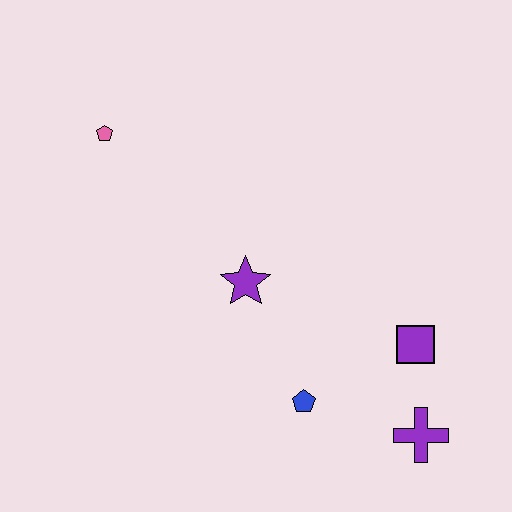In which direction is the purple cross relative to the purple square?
The purple cross is below the purple square.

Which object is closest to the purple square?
The purple cross is closest to the purple square.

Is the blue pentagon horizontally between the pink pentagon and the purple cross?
Yes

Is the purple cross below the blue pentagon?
Yes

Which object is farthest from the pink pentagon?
The purple cross is farthest from the pink pentagon.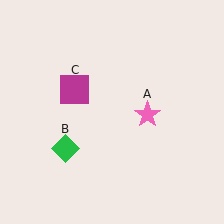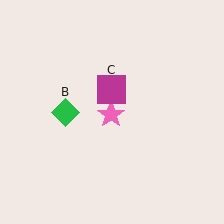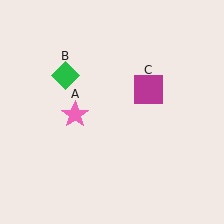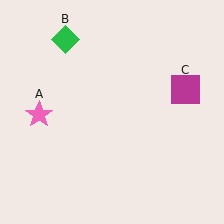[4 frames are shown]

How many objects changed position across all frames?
3 objects changed position: pink star (object A), green diamond (object B), magenta square (object C).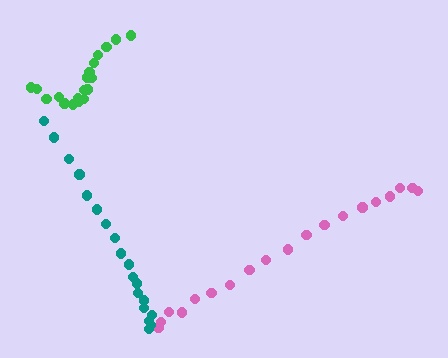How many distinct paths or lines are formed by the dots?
There are 3 distinct paths.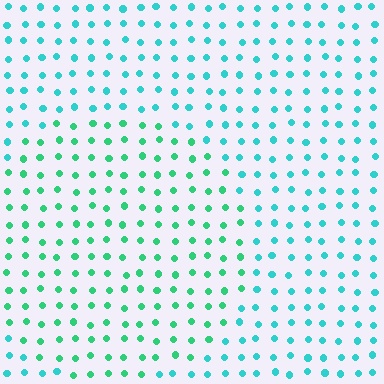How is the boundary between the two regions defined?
The boundary is defined purely by a slight shift in hue (about 31 degrees). Spacing, size, and orientation are identical on both sides.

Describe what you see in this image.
The image is filled with small cyan elements in a uniform arrangement. A circle-shaped region is visible where the elements are tinted to a slightly different hue, forming a subtle color boundary.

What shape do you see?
I see a circle.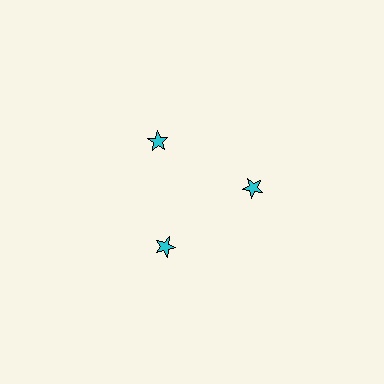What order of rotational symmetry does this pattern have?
This pattern has 3-fold rotational symmetry.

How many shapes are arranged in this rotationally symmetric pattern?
There are 3 shapes, arranged in 3 groups of 1.